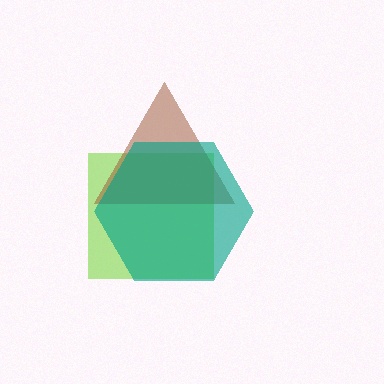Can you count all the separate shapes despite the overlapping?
Yes, there are 3 separate shapes.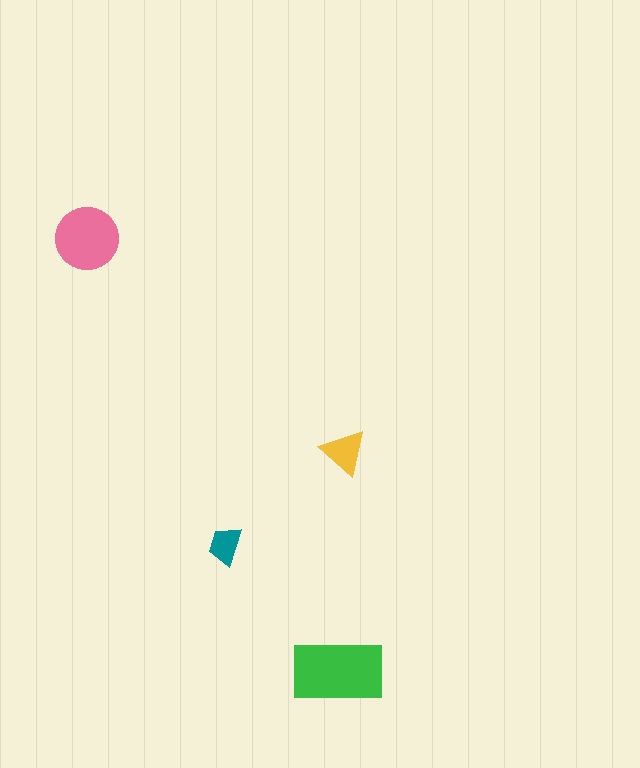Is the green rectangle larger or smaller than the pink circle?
Larger.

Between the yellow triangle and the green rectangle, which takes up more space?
The green rectangle.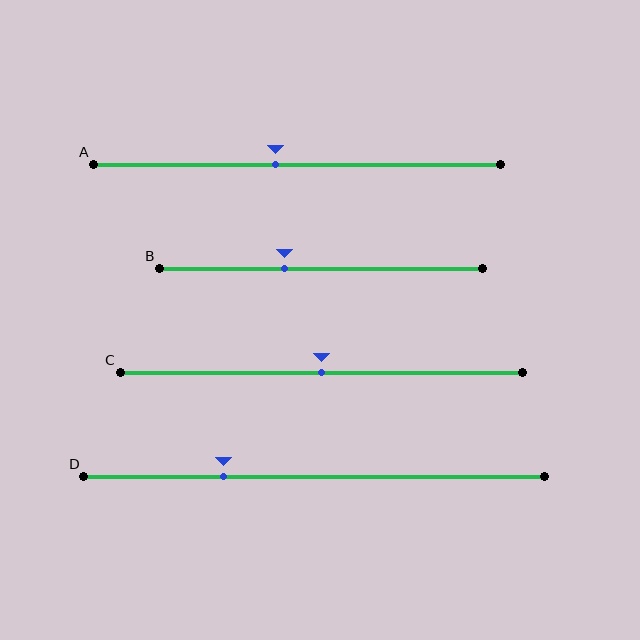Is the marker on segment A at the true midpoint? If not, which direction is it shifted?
No, the marker on segment A is shifted to the left by about 5% of the segment length.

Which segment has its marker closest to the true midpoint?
Segment C has its marker closest to the true midpoint.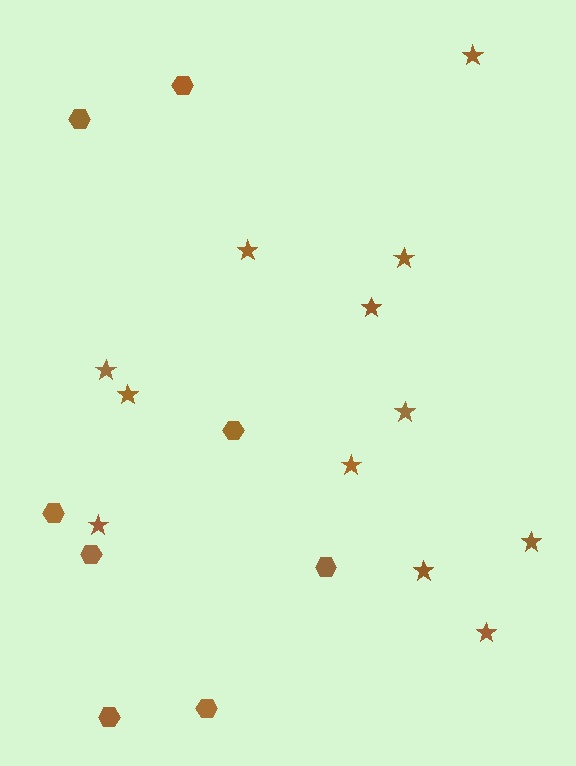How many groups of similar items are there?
There are 2 groups: one group of stars (12) and one group of hexagons (8).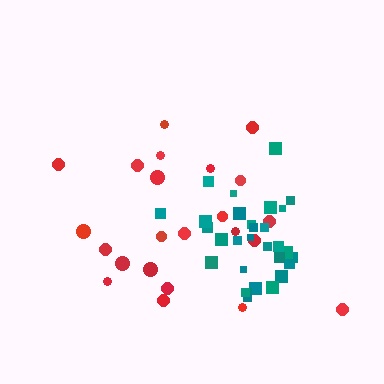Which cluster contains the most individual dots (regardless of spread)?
Teal (30).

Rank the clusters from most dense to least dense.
teal, red.